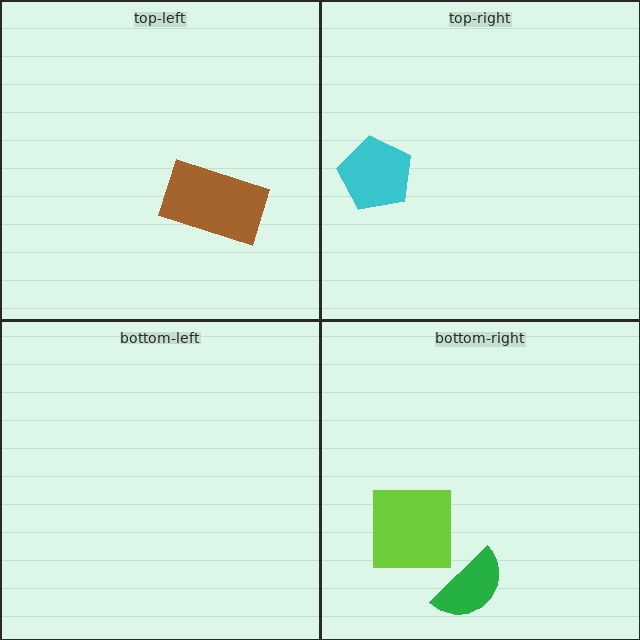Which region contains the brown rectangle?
The top-left region.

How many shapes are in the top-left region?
1.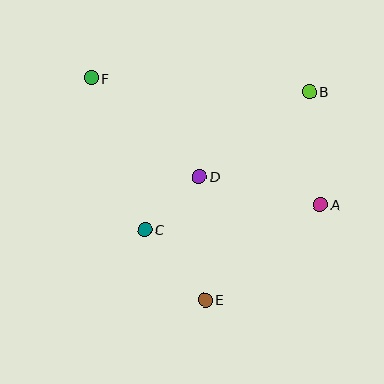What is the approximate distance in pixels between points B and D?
The distance between B and D is approximately 139 pixels.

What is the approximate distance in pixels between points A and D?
The distance between A and D is approximately 124 pixels.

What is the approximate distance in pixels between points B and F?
The distance between B and F is approximately 218 pixels.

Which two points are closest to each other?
Points C and D are closest to each other.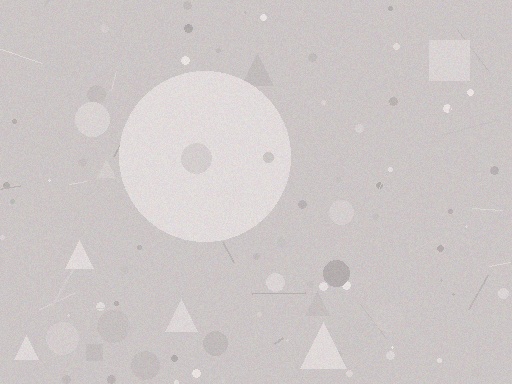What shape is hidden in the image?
A circle is hidden in the image.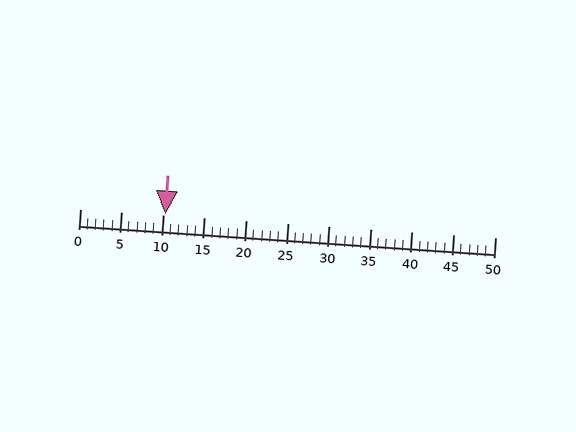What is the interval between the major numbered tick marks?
The major tick marks are spaced 5 units apart.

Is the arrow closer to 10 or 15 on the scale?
The arrow is closer to 10.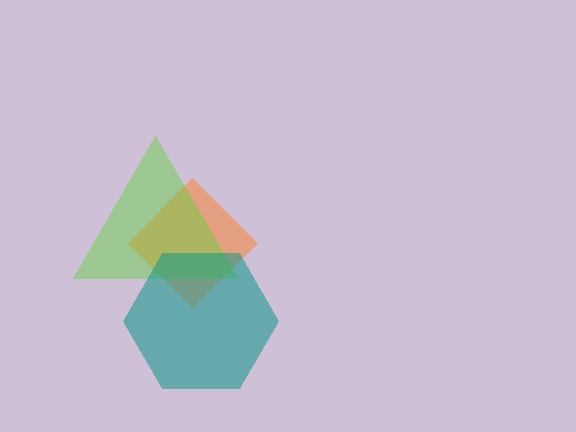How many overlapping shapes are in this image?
There are 3 overlapping shapes in the image.